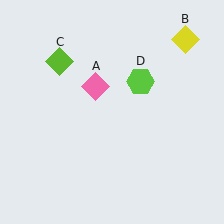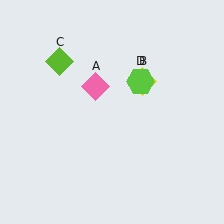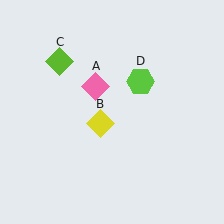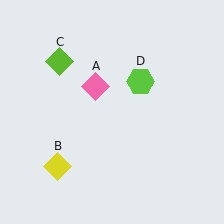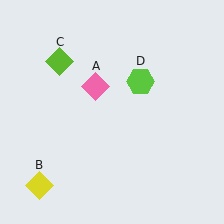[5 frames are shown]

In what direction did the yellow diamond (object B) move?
The yellow diamond (object B) moved down and to the left.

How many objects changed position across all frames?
1 object changed position: yellow diamond (object B).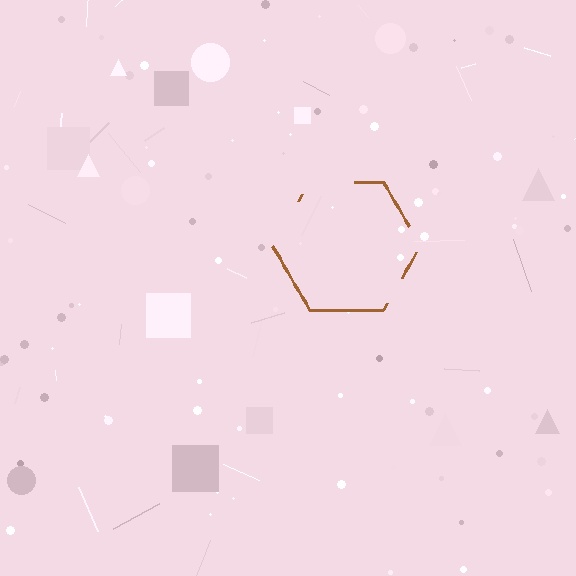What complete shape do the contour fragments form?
The contour fragments form a hexagon.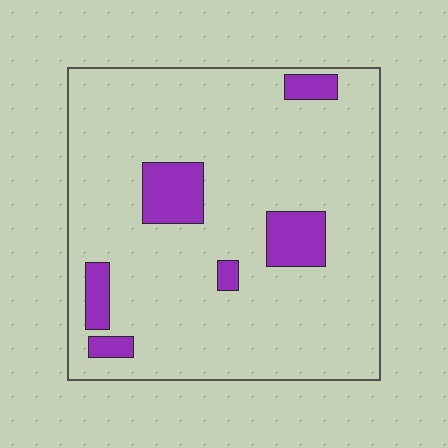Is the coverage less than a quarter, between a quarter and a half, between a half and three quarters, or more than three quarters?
Less than a quarter.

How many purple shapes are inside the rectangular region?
6.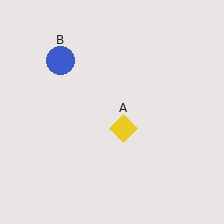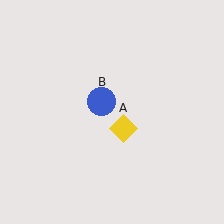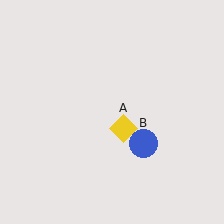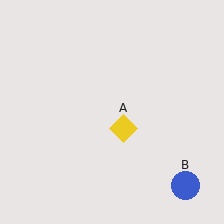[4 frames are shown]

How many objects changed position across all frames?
1 object changed position: blue circle (object B).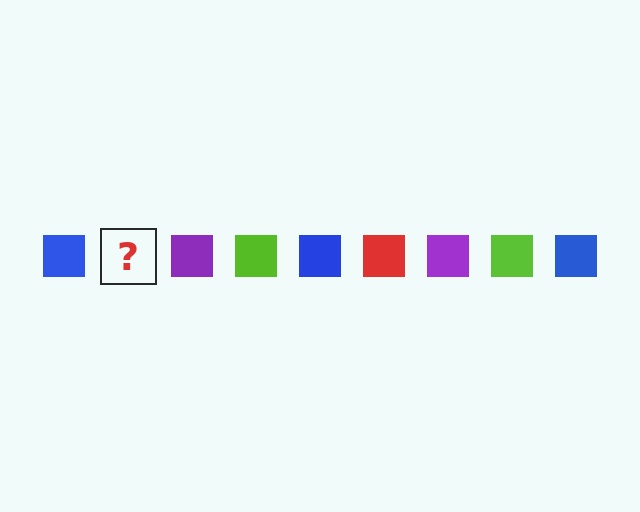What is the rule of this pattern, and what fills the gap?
The rule is that the pattern cycles through blue, red, purple, lime squares. The gap should be filled with a red square.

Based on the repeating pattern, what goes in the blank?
The blank should be a red square.